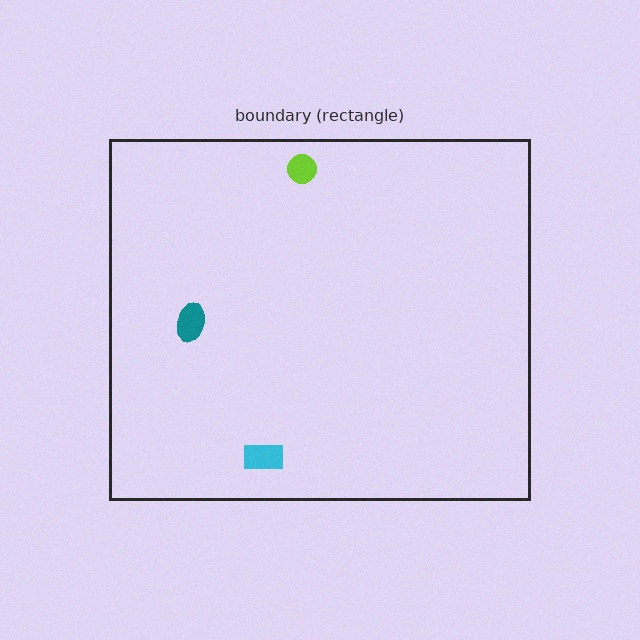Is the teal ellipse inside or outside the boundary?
Inside.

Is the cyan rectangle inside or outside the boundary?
Inside.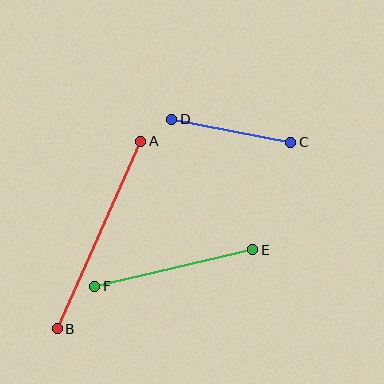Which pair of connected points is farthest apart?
Points A and B are farthest apart.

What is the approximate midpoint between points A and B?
The midpoint is at approximately (99, 235) pixels.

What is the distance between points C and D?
The distance is approximately 121 pixels.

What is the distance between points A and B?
The distance is approximately 205 pixels.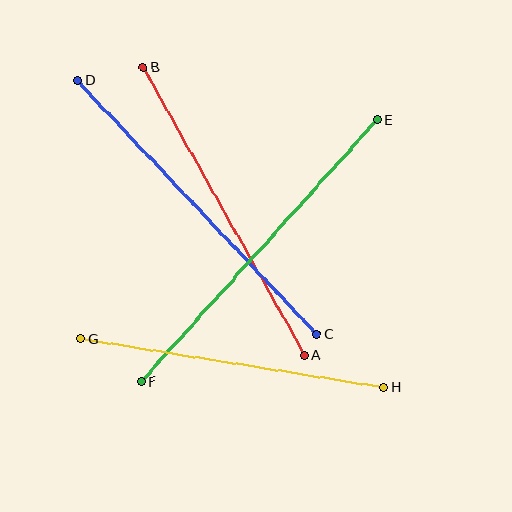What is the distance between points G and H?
The distance is approximately 307 pixels.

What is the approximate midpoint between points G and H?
The midpoint is at approximately (232, 363) pixels.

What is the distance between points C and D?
The distance is approximately 349 pixels.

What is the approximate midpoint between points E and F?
The midpoint is at approximately (259, 251) pixels.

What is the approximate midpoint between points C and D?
The midpoint is at approximately (197, 207) pixels.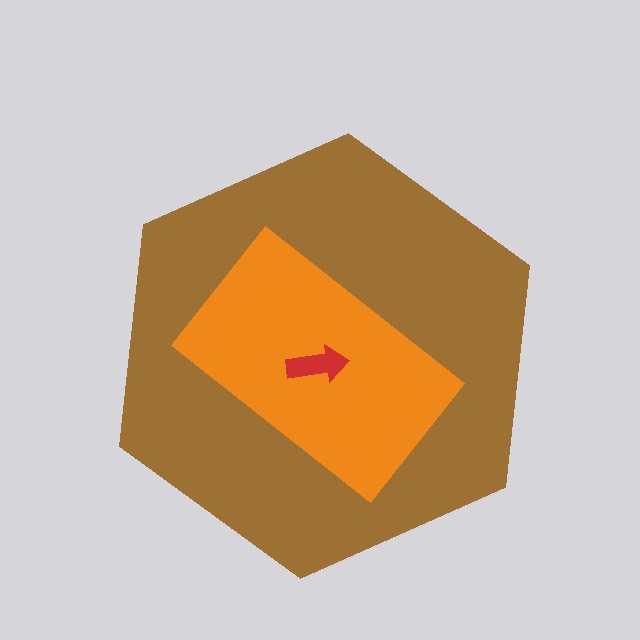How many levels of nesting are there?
3.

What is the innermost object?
The red arrow.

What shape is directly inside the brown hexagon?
The orange rectangle.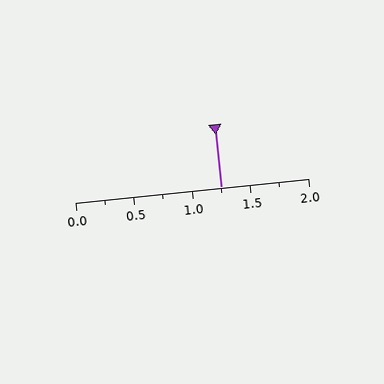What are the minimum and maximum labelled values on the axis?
The axis runs from 0.0 to 2.0.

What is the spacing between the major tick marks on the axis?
The major ticks are spaced 0.5 apart.